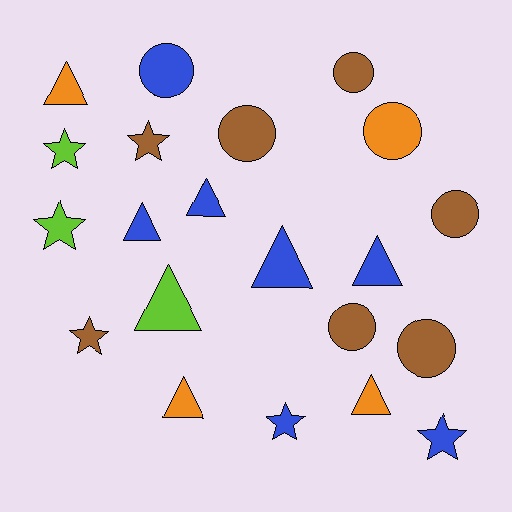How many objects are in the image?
There are 21 objects.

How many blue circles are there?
There is 1 blue circle.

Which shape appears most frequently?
Triangle, with 8 objects.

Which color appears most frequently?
Brown, with 7 objects.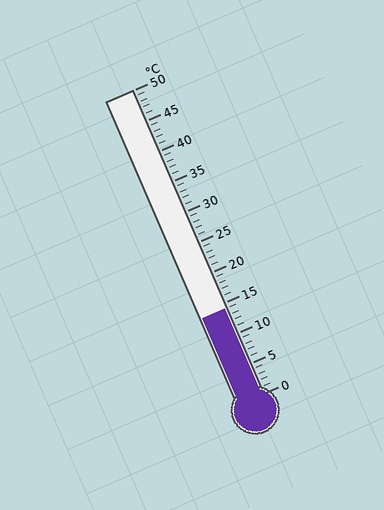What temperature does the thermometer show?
The thermometer shows approximately 14°C.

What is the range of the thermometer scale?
The thermometer scale ranges from 0°C to 50°C.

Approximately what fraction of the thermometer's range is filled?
The thermometer is filled to approximately 30% of its range.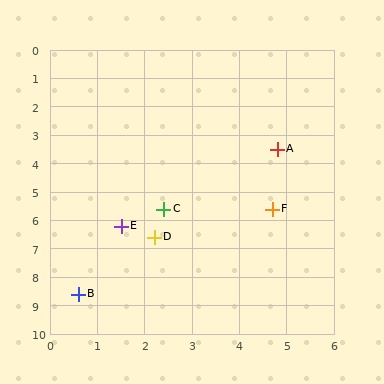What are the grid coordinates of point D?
Point D is at approximately (2.2, 6.6).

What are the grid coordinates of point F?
Point F is at approximately (4.7, 5.6).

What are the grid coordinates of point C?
Point C is at approximately (2.4, 5.6).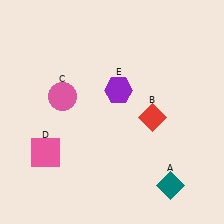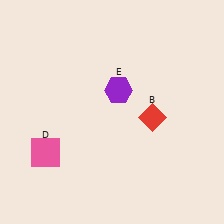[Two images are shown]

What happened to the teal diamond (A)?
The teal diamond (A) was removed in Image 2. It was in the bottom-right area of Image 1.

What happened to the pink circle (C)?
The pink circle (C) was removed in Image 2. It was in the top-left area of Image 1.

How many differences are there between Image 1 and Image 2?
There are 2 differences between the two images.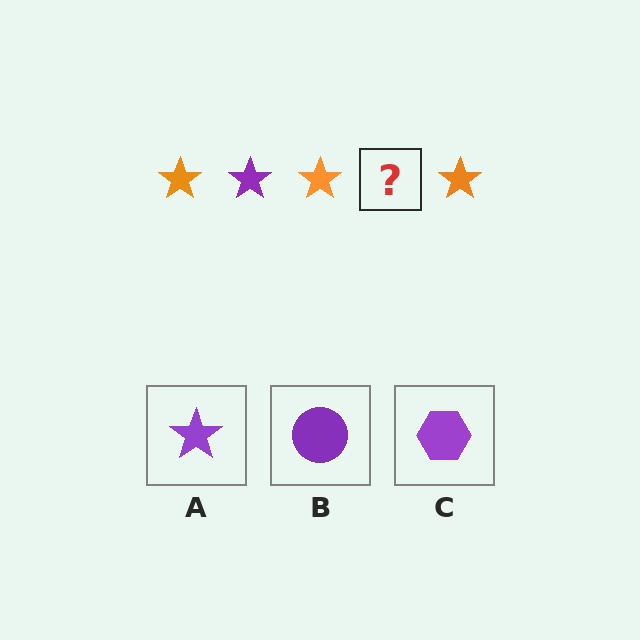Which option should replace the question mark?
Option A.